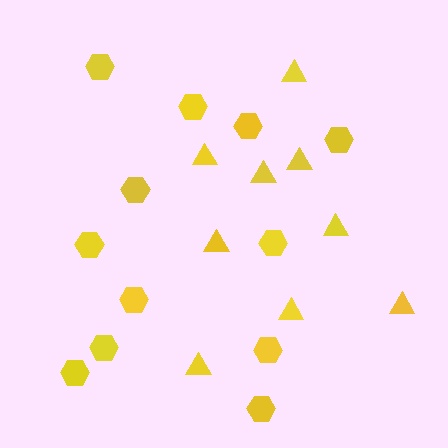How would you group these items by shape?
There are 2 groups: one group of triangles (9) and one group of hexagons (12).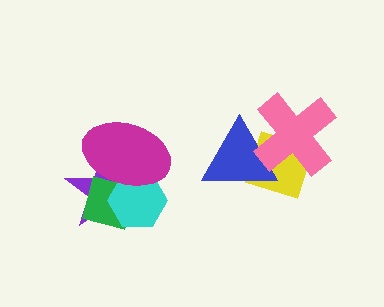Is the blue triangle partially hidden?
Yes, it is partially covered by another shape.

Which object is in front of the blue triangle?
The pink cross is in front of the blue triangle.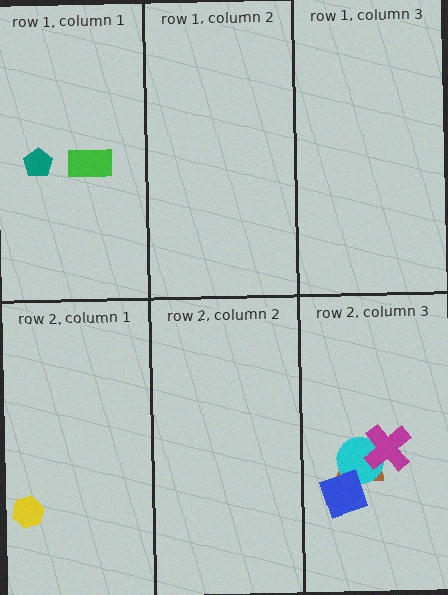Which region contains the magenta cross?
The row 2, column 3 region.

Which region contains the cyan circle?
The row 2, column 3 region.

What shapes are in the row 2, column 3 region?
The brown semicircle, the cyan circle, the blue square, the magenta cross.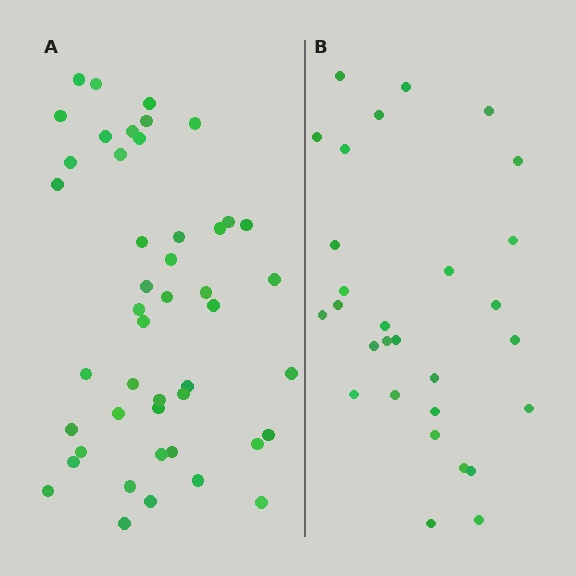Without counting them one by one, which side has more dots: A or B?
Region A (the left region) has more dots.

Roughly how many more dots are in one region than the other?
Region A has approximately 15 more dots than region B.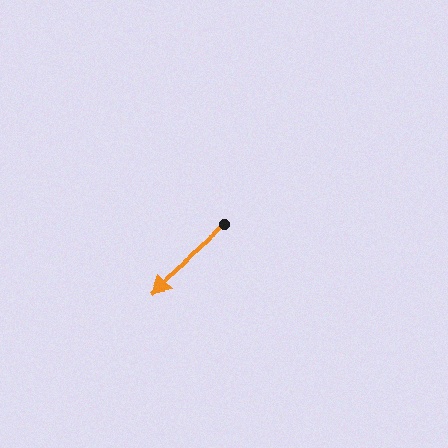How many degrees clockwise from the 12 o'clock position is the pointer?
Approximately 228 degrees.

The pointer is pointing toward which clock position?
Roughly 8 o'clock.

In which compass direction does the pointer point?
Southwest.